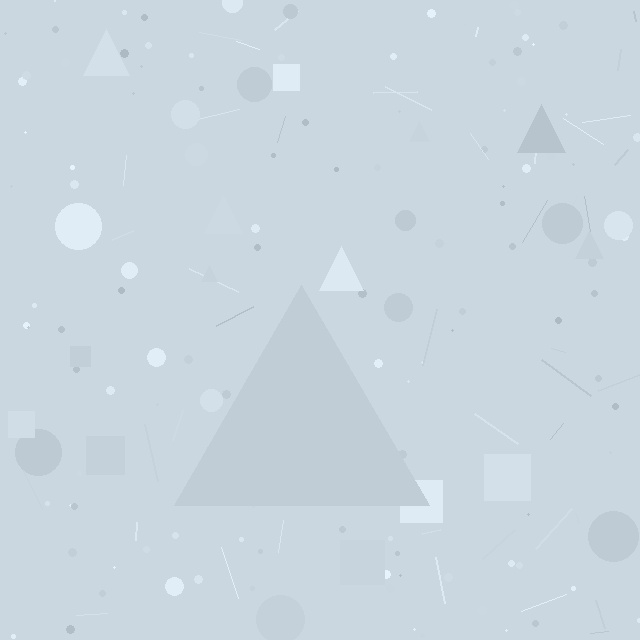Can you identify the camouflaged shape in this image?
The camouflaged shape is a triangle.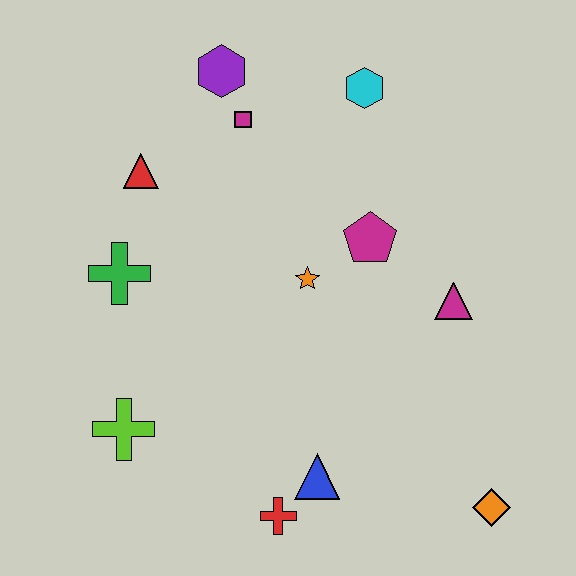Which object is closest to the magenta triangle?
The magenta pentagon is closest to the magenta triangle.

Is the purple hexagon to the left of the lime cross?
No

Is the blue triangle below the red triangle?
Yes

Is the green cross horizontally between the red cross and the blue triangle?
No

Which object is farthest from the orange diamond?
The purple hexagon is farthest from the orange diamond.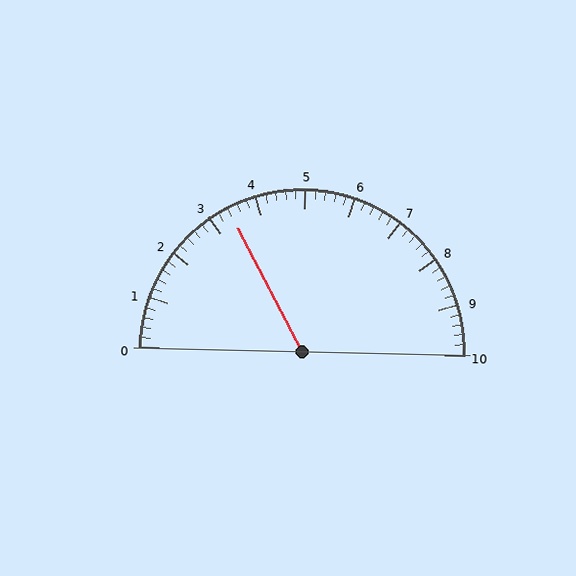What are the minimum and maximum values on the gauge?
The gauge ranges from 0 to 10.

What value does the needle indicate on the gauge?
The needle indicates approximately 3.4.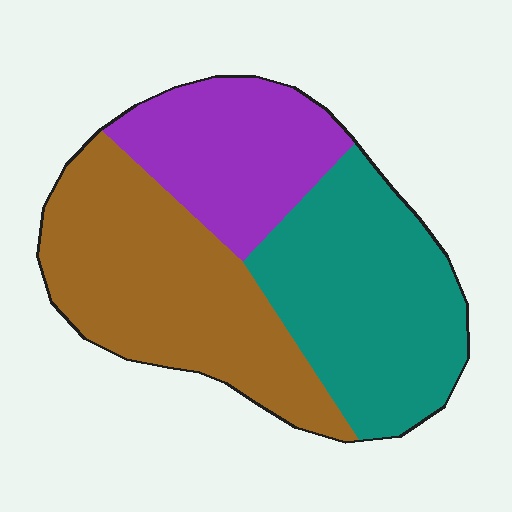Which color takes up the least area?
Purple, at roughly 25%.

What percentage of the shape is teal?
Teal takes up about three eighths (3/8) of the shape.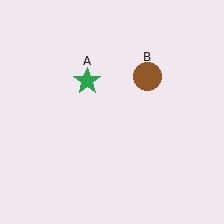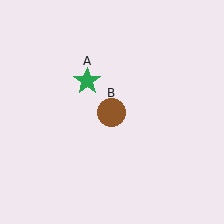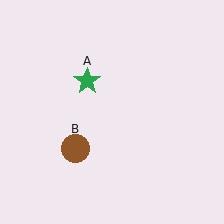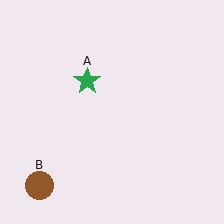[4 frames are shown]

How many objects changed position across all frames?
1 object changed position: brown circle (object B).